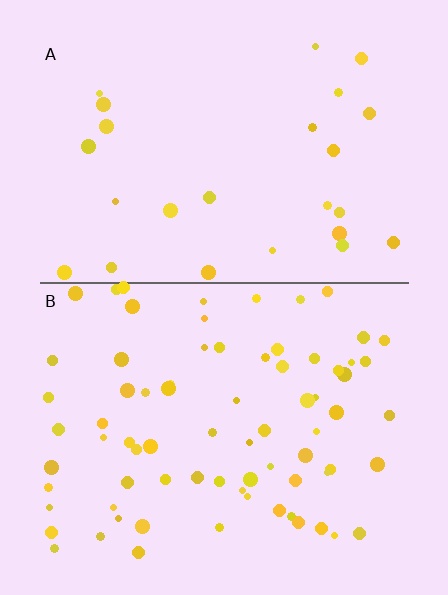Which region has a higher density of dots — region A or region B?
B (the bottom).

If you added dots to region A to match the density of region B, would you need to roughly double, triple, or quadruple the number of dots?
Approximately triple.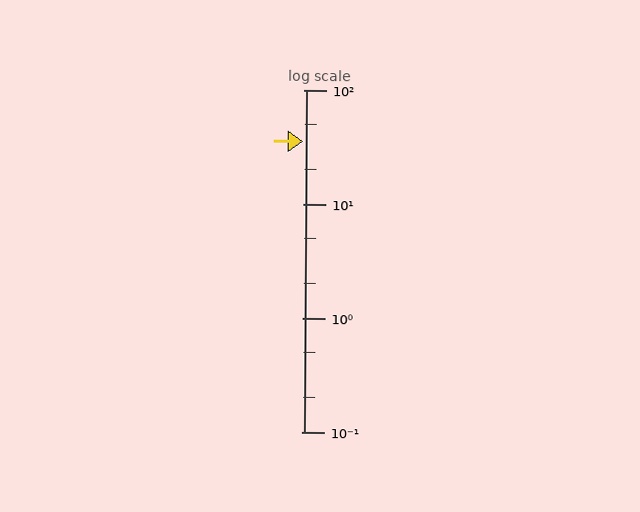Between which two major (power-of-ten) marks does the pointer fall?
The pointer is between 10 and 100.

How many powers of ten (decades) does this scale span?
The scale spans 3 decades, from 0.1 to 100.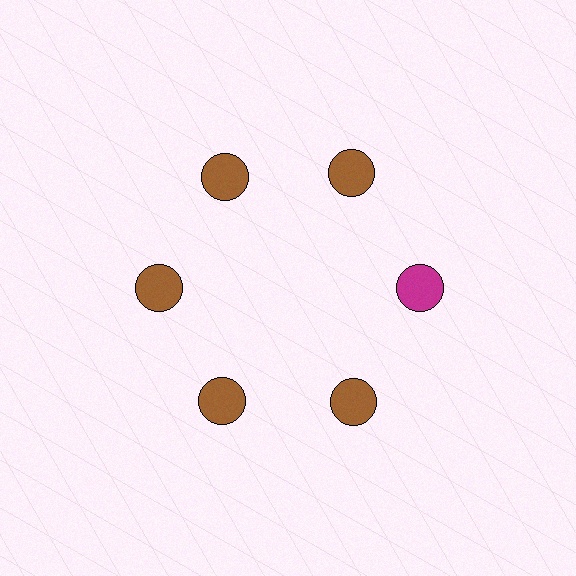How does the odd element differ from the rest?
It has a different color: magenta instead of brown.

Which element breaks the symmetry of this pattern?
The magenta circle at roughly the 3 o'clock position breaks the symmetry. All other shapes are brown circles.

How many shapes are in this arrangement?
There are 6 shapes arranged in a ring pattern.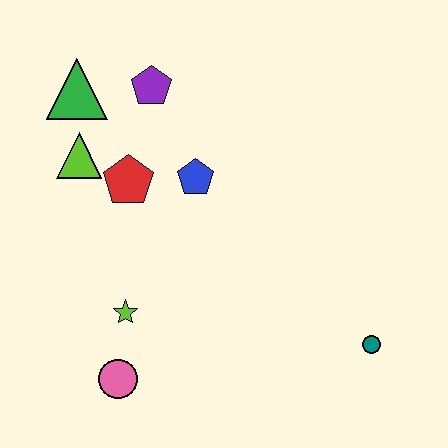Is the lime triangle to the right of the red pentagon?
No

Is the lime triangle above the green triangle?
No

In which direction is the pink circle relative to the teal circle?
The pink circle is to the left of the teal circle.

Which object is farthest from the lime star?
The teal circle is farthest from the lime star.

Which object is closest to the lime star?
The pink circle is closest to the lime star.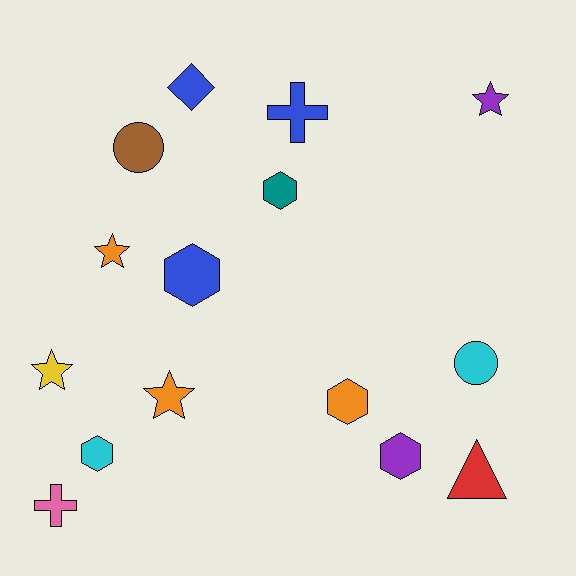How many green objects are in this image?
There are no green objects.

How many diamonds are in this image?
There is 1 diamond.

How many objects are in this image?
There are 15 objects.